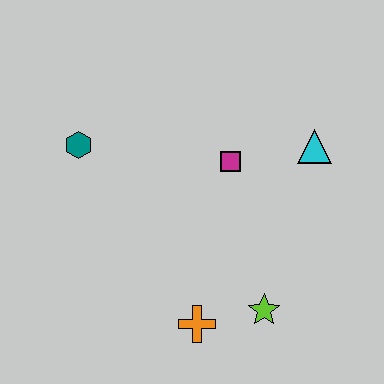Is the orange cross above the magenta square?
No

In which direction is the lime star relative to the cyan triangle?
The lime star is below the cyan triangle.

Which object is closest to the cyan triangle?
The magenta square is closest to the cyan triangle.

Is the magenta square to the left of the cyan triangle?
Yes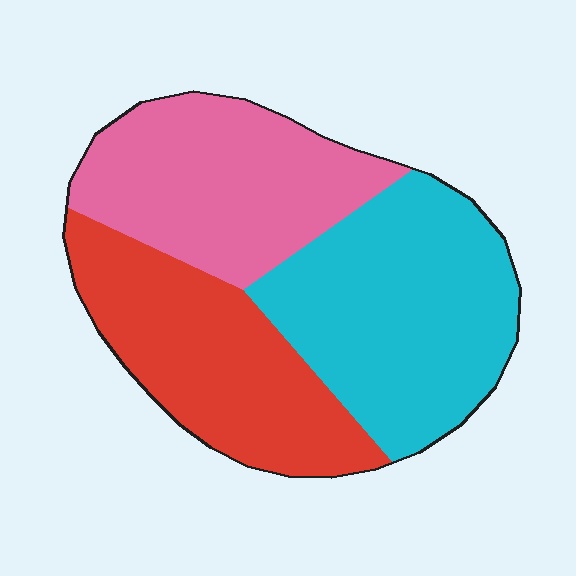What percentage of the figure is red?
Red takes up between a sixth and a third of the figure.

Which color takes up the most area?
Cyan, at roughly 40%.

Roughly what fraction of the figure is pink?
Pink covers 31% of the figure.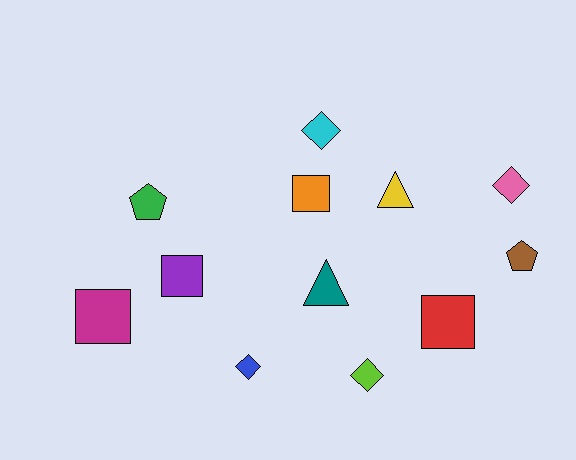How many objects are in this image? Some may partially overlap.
There are 12 objects.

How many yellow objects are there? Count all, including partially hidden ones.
There is 1 yellow object.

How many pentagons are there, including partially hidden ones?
There are 2 pentagons.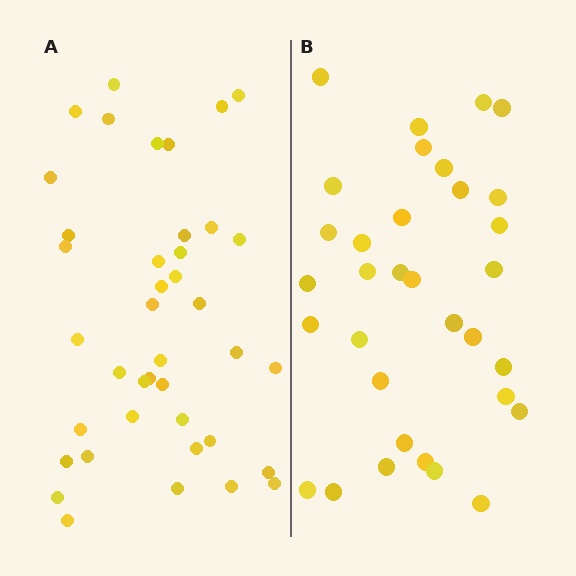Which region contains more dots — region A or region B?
Region A (the left region) has more dots.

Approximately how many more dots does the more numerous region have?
Region A has roughly 8 or so more dots than region B.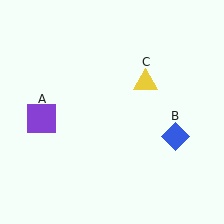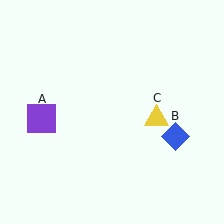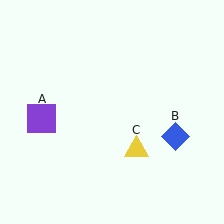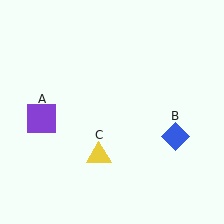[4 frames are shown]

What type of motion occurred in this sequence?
The yellow triangle (object C) rotated clockwise around the center of the scene.